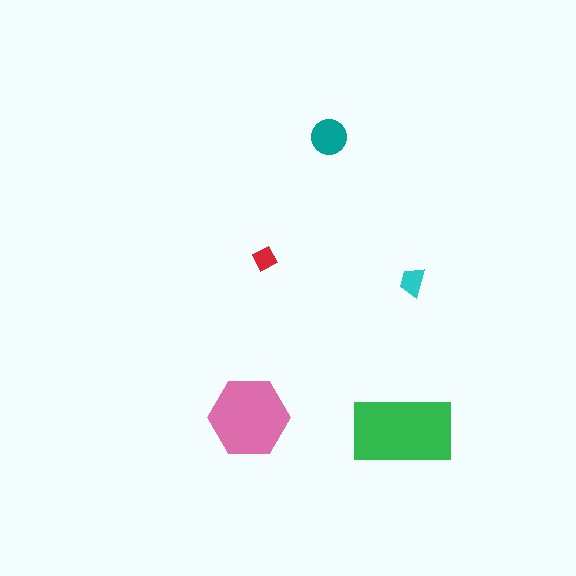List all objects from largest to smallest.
The green rectangle, the pink hexagon, the teal circle, the cyan trapezoid, the red diamond.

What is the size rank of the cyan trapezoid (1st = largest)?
4th.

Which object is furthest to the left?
The pink hexagon is leftmost.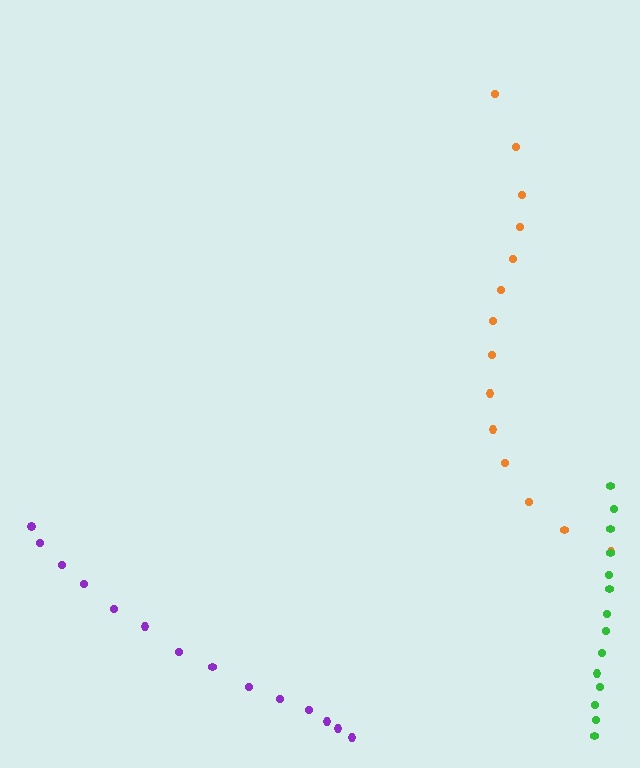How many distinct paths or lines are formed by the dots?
There are 3 distinct paths.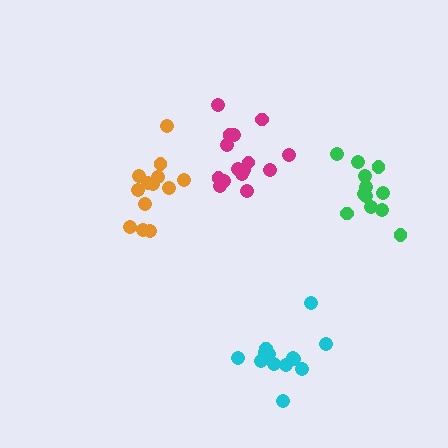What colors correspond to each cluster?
The clusters are colored: orange, cyan, magenta, green.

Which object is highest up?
The magenta cluster is topmost.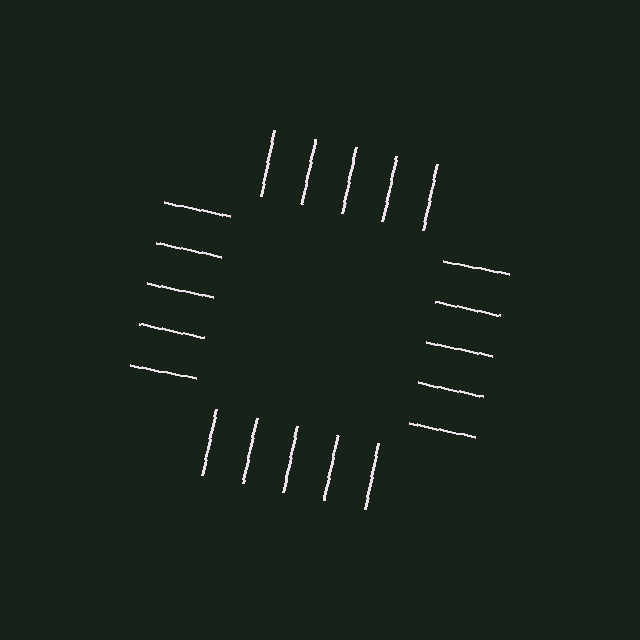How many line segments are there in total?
20 — 5 along each of the 4 edges.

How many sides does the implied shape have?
4 sides — the line-ends trace a square.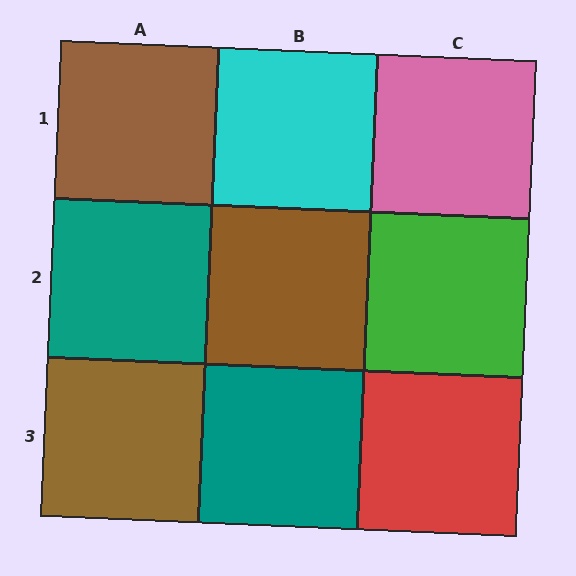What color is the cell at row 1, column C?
Pink.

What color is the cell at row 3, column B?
Teal.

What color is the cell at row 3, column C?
Red.